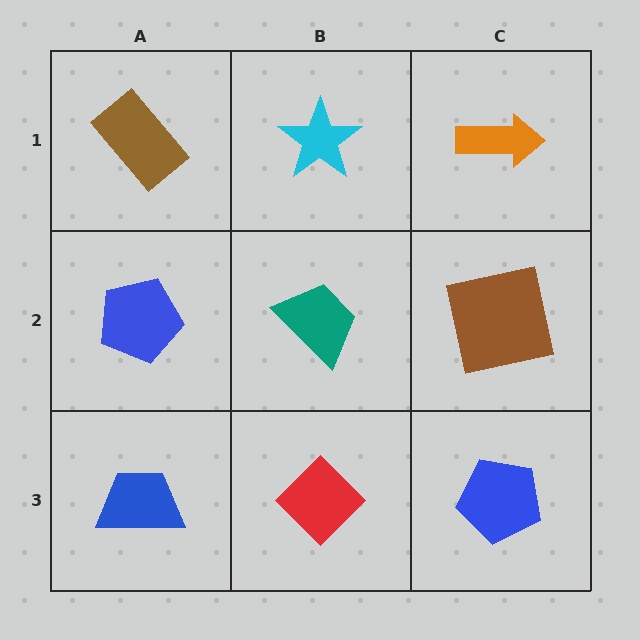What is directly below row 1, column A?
A blue pentagon.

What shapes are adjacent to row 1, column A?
A blue pentagon (row 2, column A), a cyan star (row 1, column B).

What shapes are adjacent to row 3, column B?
A teal trapezoid (row 2, column B), a blue trapezoid (row 3, column A), a blue pentagon (row 3, column C).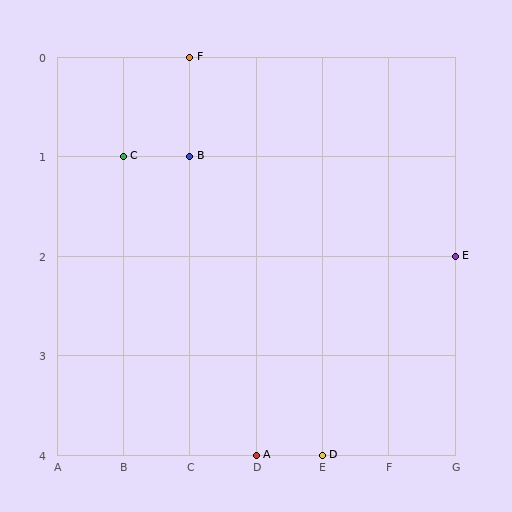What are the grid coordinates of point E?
Point E is at grid coordinates (G, 2).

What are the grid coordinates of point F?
Point F is at grid coordinates (C, 0).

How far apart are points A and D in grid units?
Points A and D are 1 column apart.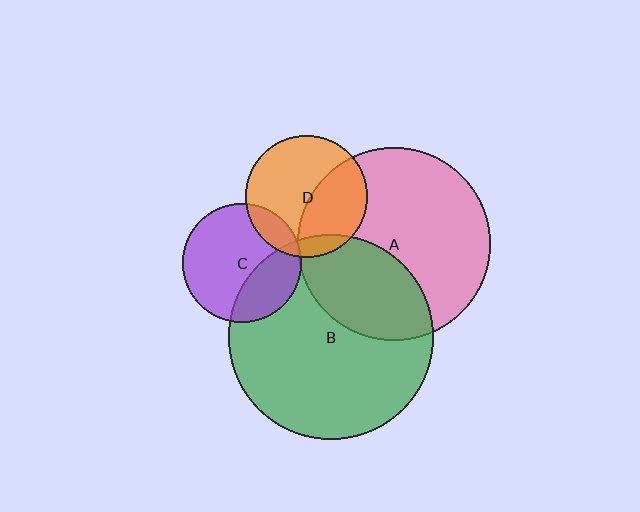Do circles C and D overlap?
Yes.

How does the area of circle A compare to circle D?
Approximately 2.5 times.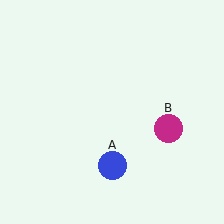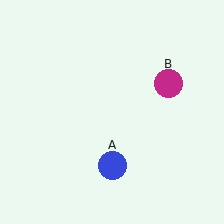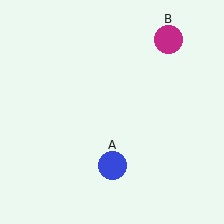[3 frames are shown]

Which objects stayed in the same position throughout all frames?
Blue circle (object A) remained stationary.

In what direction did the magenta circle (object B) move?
The magenta circle (object B) moved up.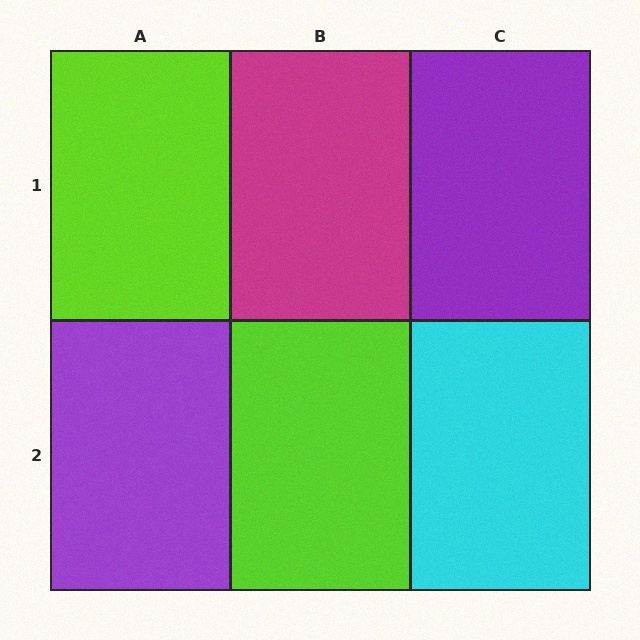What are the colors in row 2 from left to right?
Purple, lime, cyan.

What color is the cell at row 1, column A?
Lime.